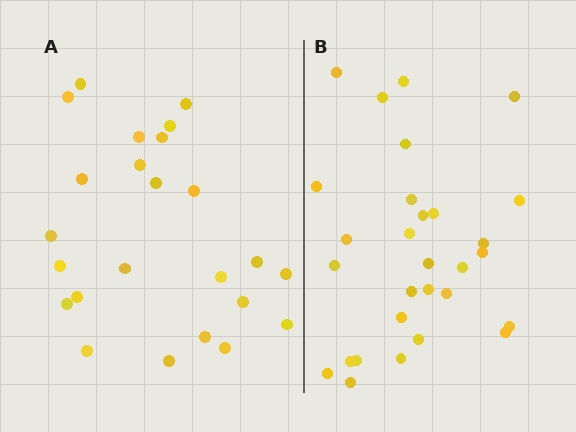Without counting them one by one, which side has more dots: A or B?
Region B (the right region) has more dots.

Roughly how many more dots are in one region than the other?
Region B has about 5 more dots than region A.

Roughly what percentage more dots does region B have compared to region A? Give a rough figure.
About 20% more.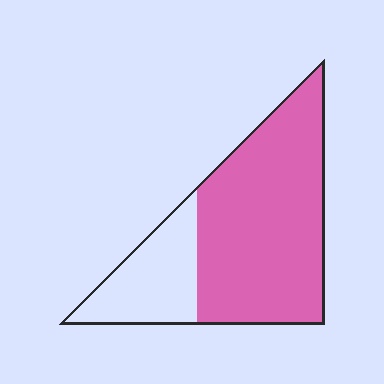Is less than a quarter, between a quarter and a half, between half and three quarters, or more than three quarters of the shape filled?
Between half and three quarters.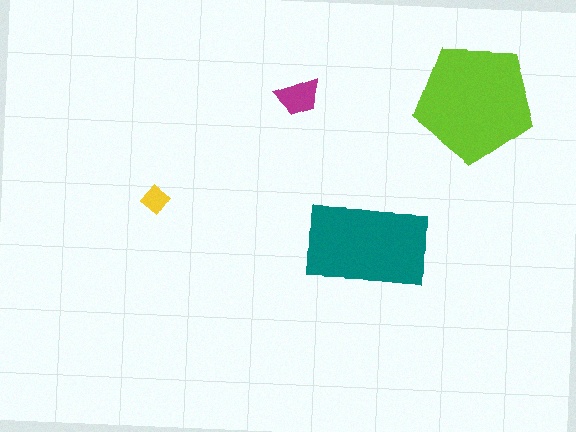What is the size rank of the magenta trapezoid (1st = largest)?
3rd.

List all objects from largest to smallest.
The lime pentagon, the teal rectangle, the magenta trapezoid, the yellow diamond.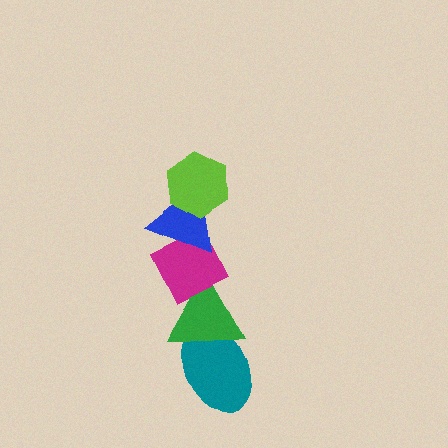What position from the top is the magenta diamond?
The magenta diamond is 3rd from the top.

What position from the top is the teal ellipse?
The teal ellipse is 5th from the top.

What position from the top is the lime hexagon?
The lime hexagon is 1st from the top.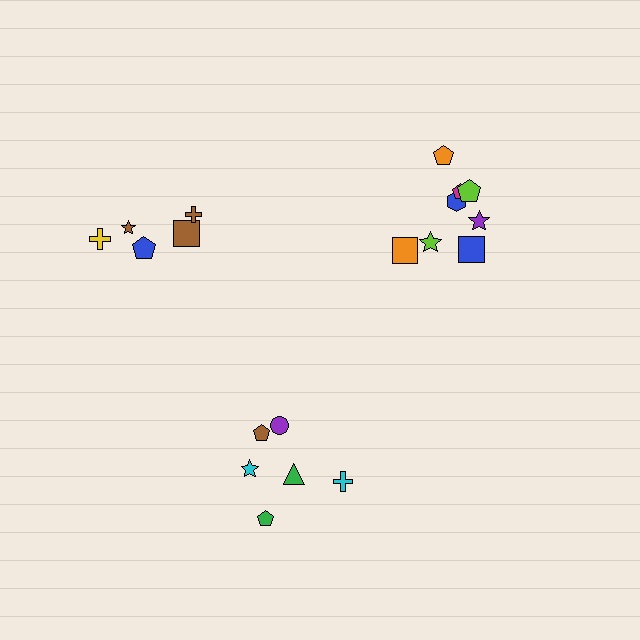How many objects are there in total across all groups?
There are 19 objects.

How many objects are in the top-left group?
There are 5 objects.